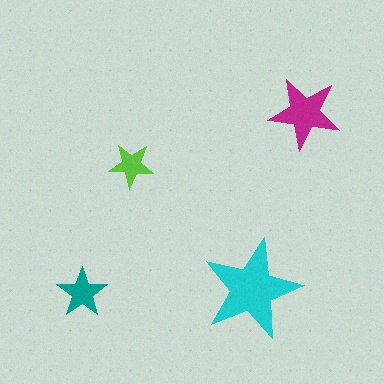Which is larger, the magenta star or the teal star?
The magenta one.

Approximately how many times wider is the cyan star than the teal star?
About 2 times wider.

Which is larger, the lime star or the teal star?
The teal one.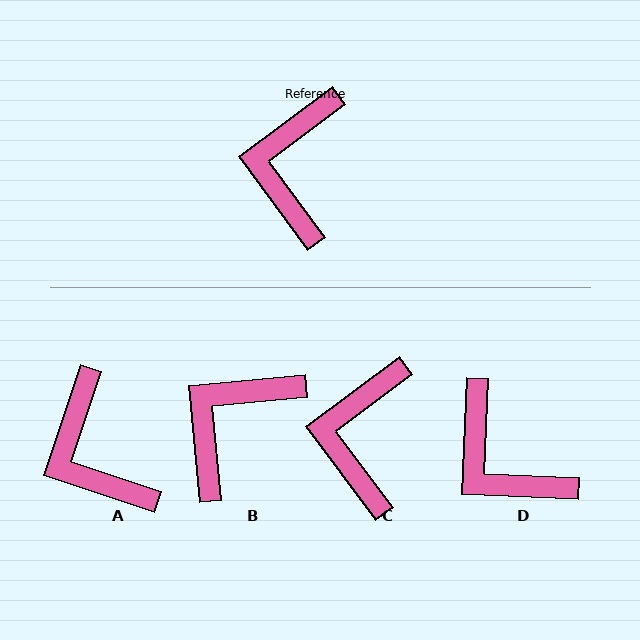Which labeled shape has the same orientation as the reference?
C.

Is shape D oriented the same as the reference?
No, it is off by about 51 degrees.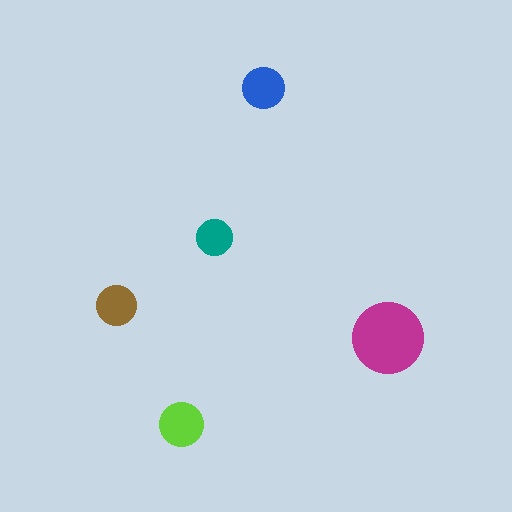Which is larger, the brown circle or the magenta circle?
The magenta one.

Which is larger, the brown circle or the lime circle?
The lime one.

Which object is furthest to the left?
The brown circle is leftmost.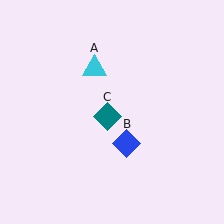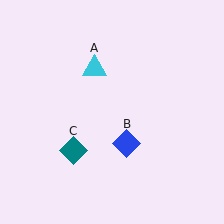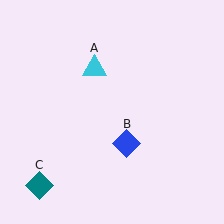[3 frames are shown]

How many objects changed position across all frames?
1 object changed position: teal diamond (object C).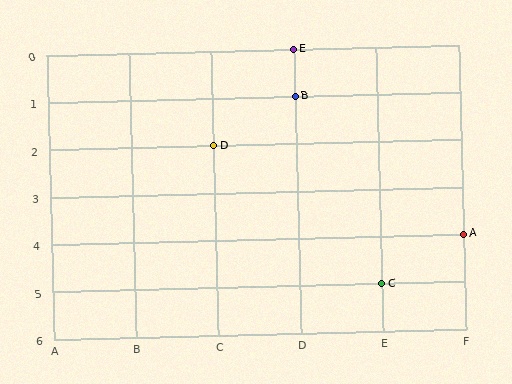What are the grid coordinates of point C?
Point C is at grid coordinates (E, 5).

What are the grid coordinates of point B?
Point B is at grid coordinates (D, 1).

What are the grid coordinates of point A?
Point A is at grid coordinates (F, 4).